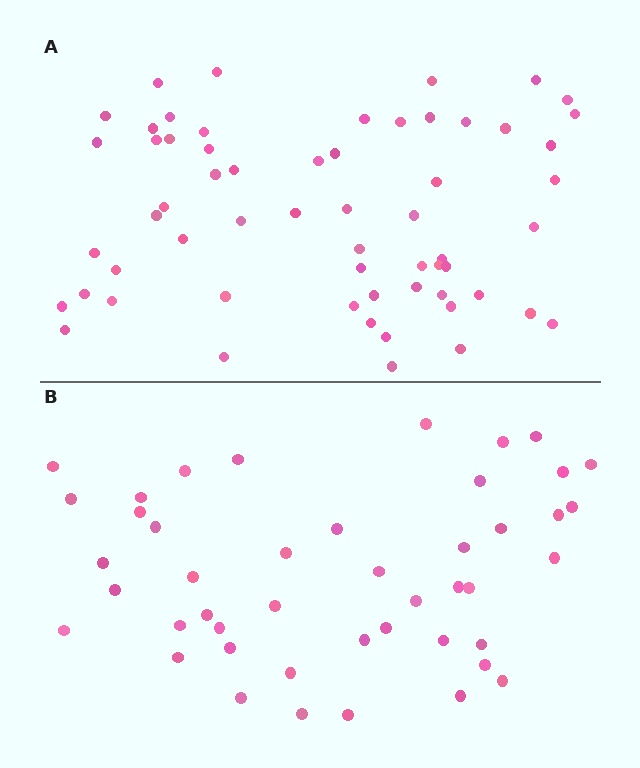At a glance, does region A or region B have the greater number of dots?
Region A (the top region) has more dots.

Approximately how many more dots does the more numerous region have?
Region A has approximately 15 more dots than region B.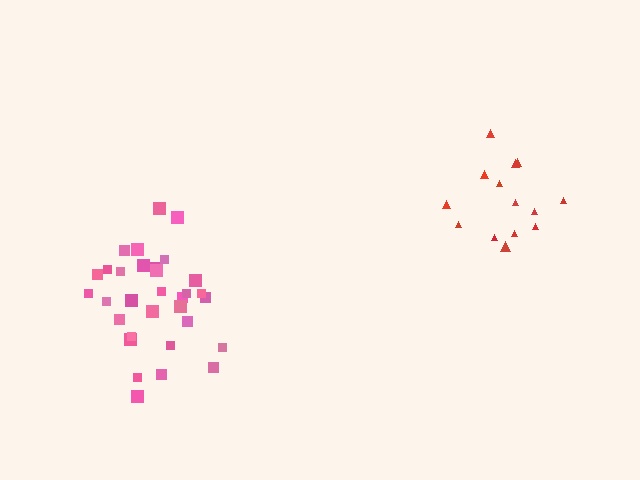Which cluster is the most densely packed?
Red.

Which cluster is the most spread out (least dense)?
Pink.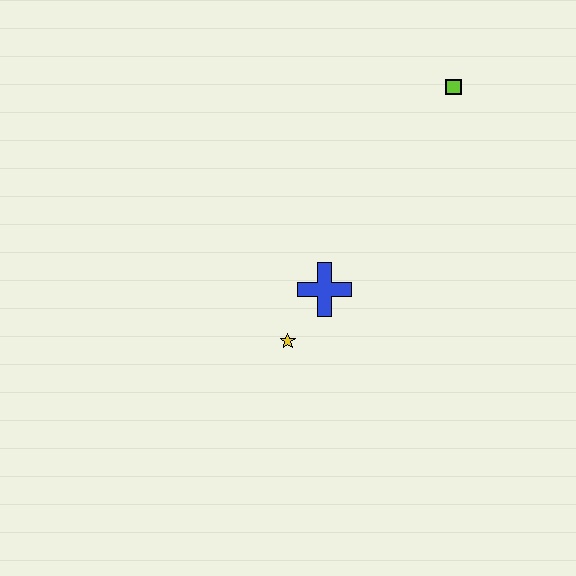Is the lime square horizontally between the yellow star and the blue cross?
No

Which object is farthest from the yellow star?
The lime square is farthest from the yellow star.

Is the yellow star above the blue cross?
No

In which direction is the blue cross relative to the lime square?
The blue cross is below the lime square.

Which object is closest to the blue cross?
The yellow star is closest to the blue cross.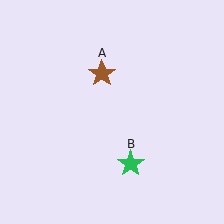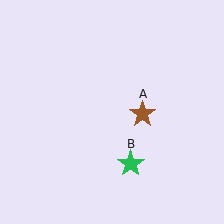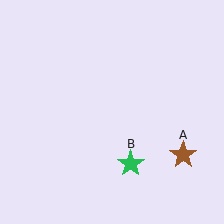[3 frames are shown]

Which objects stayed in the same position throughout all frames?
Green star (object B) remained stationary.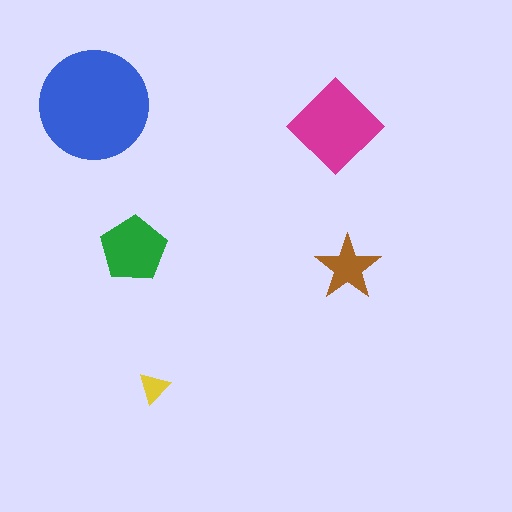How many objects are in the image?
There are 5 objects in the image.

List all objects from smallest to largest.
The yellow triangle, the brown star, the green pentagon, the magenta diamond, the blue circle.